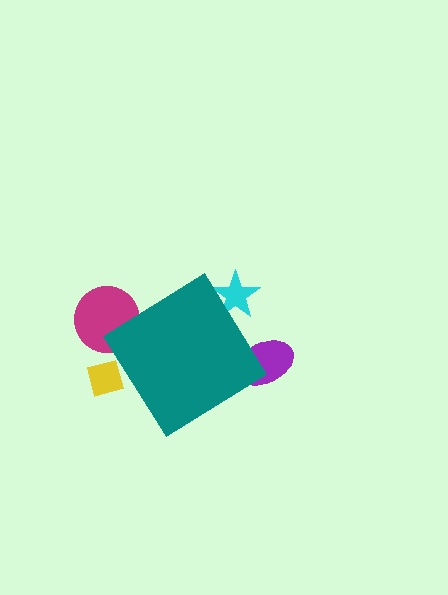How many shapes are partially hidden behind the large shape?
4 shapes are partially hidden.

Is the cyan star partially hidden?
Yes, the cyan star is partially hidden behind the teal diamond.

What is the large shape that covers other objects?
A teal diamond.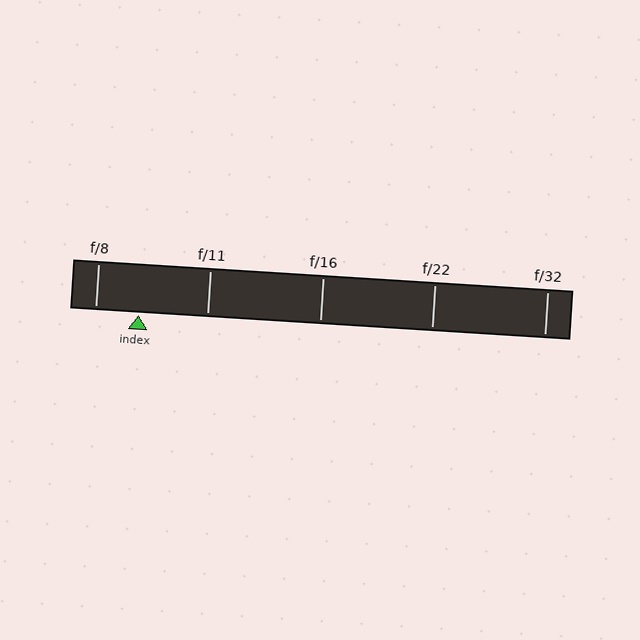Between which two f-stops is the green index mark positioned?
The index mark is between f/8 and f/11.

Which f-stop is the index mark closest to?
The index mark is closest to f/8.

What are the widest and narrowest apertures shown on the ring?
The widest aperture shown is f/8 and the narrowest is f/32.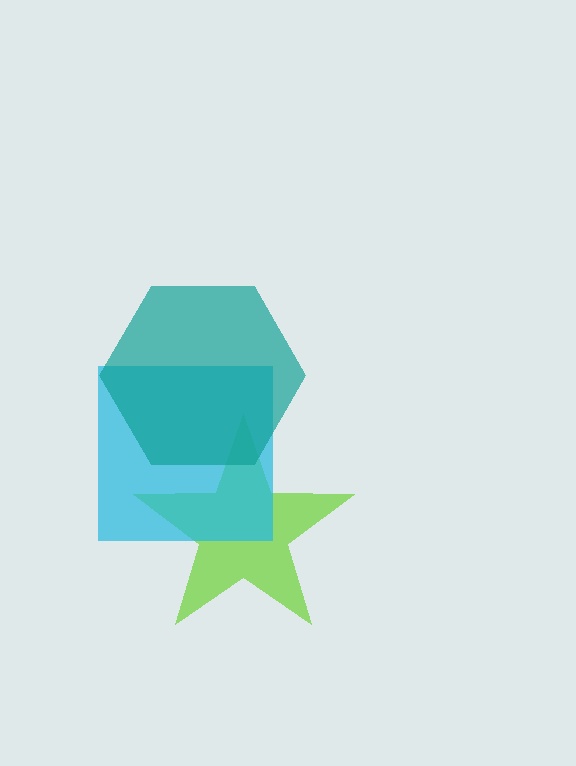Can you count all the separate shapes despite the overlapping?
Yes, there are 3 separate shapes.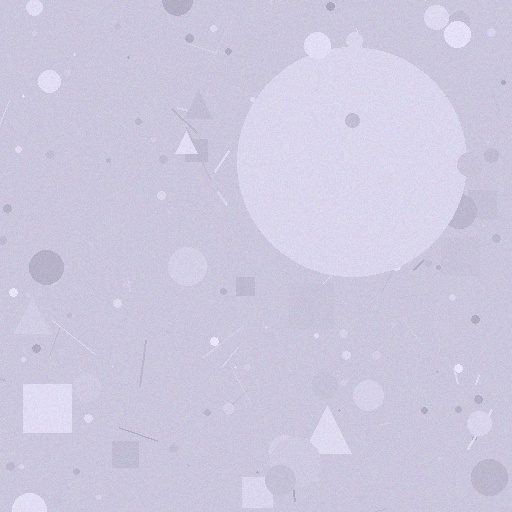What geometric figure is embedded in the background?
A circle is embedded in the background.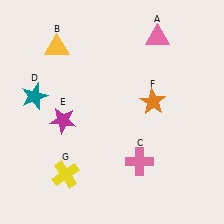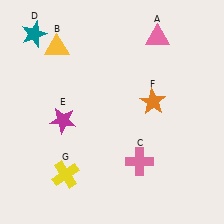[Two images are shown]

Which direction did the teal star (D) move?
The teal star (D) moved up.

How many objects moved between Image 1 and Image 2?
1 object moved between the two images.